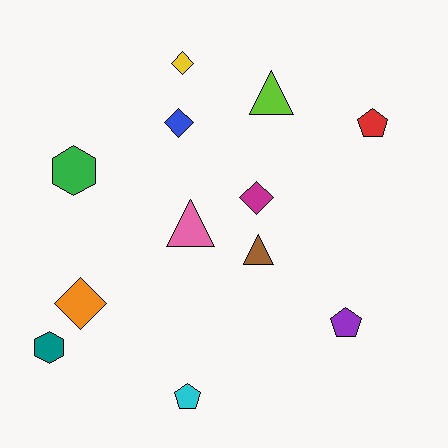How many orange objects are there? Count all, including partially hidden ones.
There is 1 orange object.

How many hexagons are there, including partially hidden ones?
There are 2 hexagons.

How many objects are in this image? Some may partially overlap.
There are 12 objects.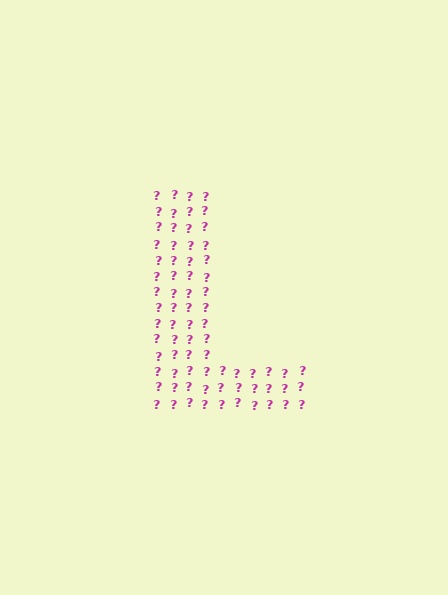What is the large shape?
The large shape is the letter L.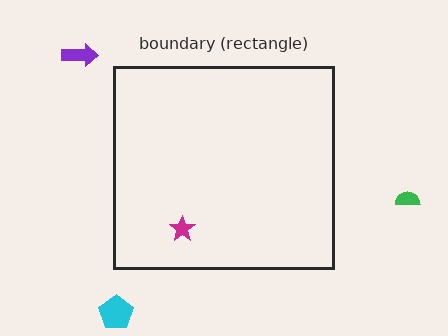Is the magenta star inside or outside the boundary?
Inside.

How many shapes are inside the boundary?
1 inside, 3 outside.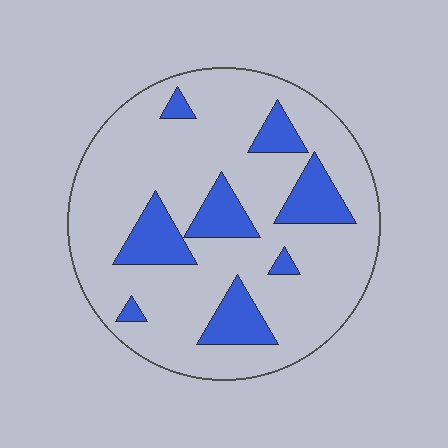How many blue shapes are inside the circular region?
8.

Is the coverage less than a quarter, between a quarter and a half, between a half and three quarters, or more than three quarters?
Less than a quarter.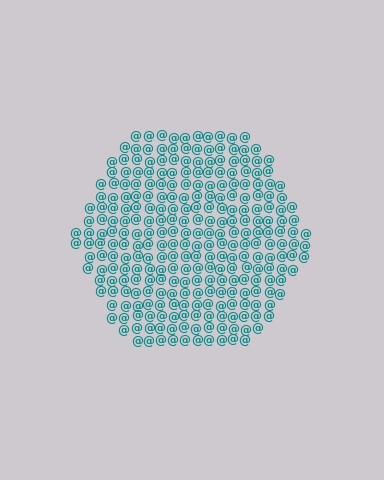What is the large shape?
The large shape is a hexagon.